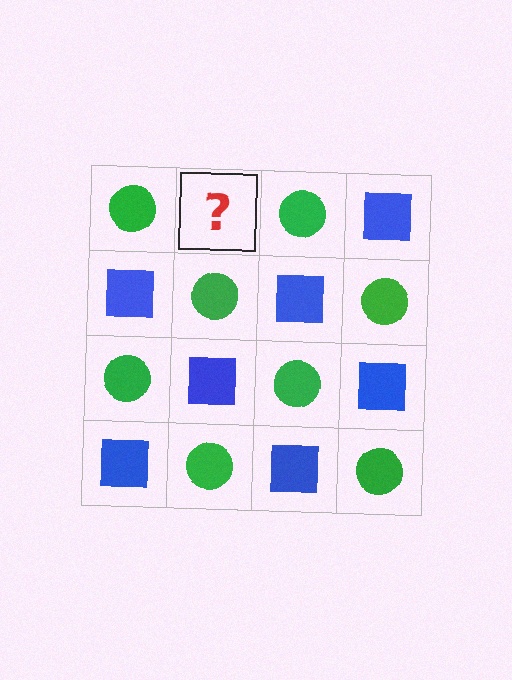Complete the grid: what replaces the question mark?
The question mark should be replaced with a blue square.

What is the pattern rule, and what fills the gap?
The rule is that it alternates green circle and blue square in a checkerboard pattern. The gap should be filled with a blue square.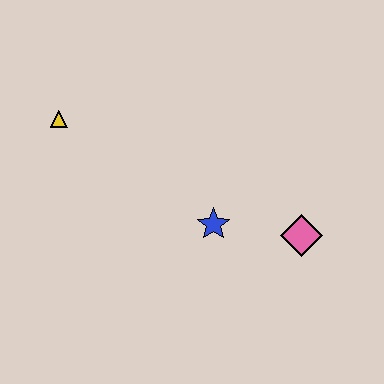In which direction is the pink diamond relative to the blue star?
The pink diamond is to the right of the blue star.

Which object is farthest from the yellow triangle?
The pink diamond is farthest from the yellow triangle.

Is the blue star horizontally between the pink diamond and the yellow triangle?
Yes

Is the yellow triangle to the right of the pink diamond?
No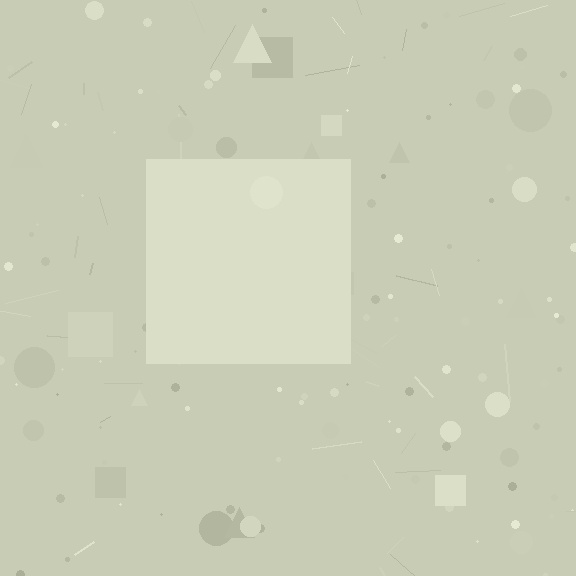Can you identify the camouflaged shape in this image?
The camouflaged shape is a square.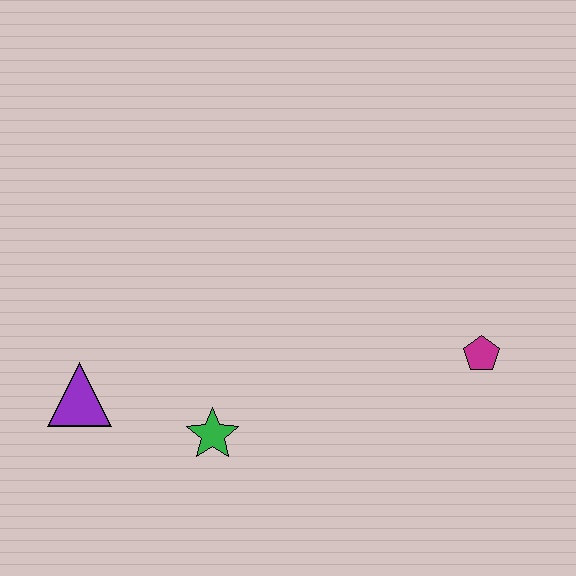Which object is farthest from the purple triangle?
The magenta pentagon is farthest from the purple triangle.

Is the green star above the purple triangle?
No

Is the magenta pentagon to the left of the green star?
No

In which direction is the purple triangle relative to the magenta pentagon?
The purple triangle is to the left of the magenta pentagon.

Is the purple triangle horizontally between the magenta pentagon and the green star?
No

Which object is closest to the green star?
The purple triangle is closest to the green star.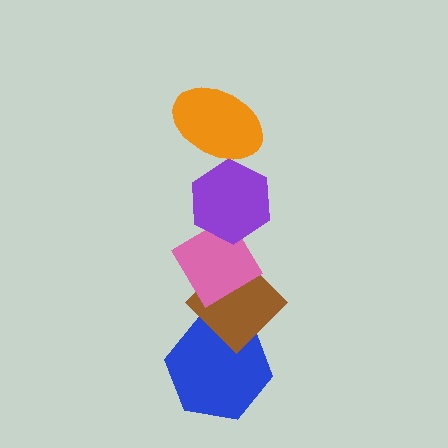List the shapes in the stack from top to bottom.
From top to bottom: the orange ellipse, the purple hexagon, the pink diamond, the brown diamond, the blue hexagon.